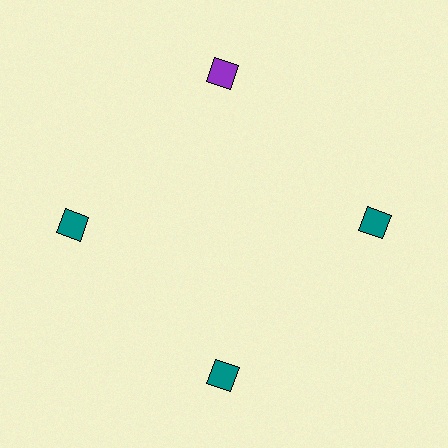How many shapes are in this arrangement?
There are 4 shapes arranged in a ring pattern.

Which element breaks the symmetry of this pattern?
The purple diamond at roughly the 12 o'clock position breaks the symmetry. All other shapes are teal diamonds.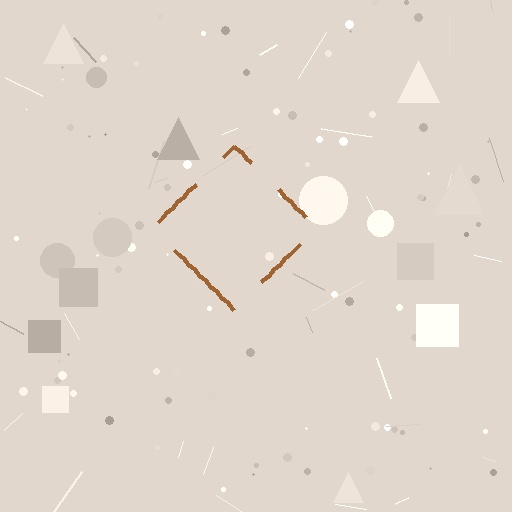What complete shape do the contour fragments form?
The contour fragments form a diamond.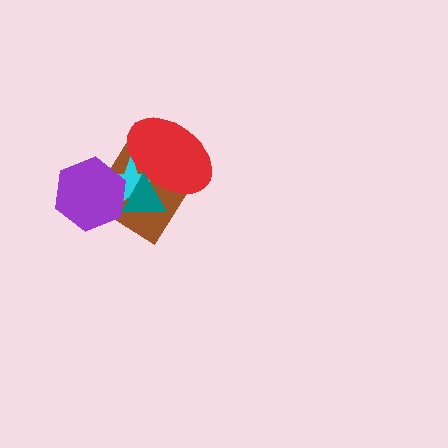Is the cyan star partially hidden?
Yes, it is partially covered by another shape.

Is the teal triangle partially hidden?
No, no other shape covers it.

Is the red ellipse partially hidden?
Yes, it is partially covered by another shape.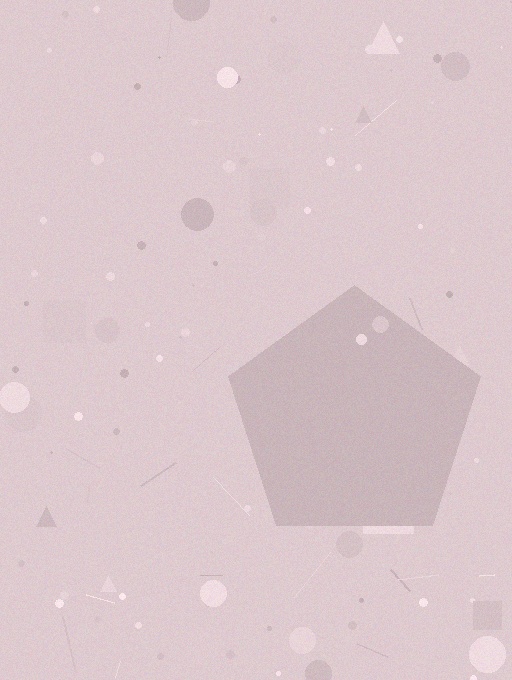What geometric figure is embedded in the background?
A pentagon is embedded in the background.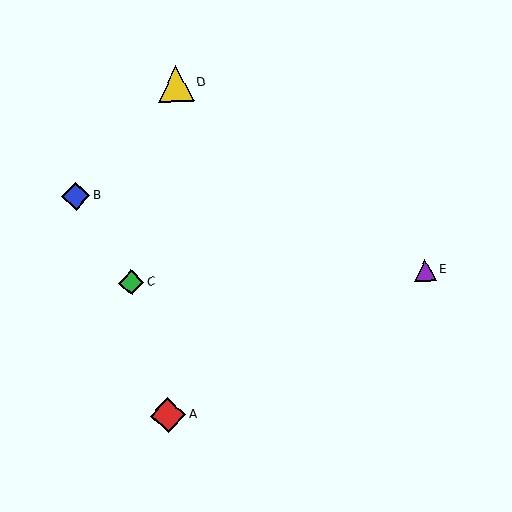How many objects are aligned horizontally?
2 objects (C, E) are aligned horizontally.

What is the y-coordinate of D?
Object D is at y≈84.